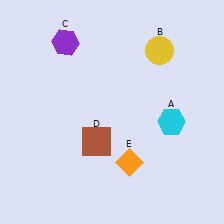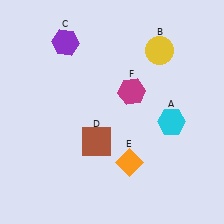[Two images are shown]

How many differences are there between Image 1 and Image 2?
There is 1 difference between the two images.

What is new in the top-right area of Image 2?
A magenta hexagon (F) was added in the top-right area of Image 2.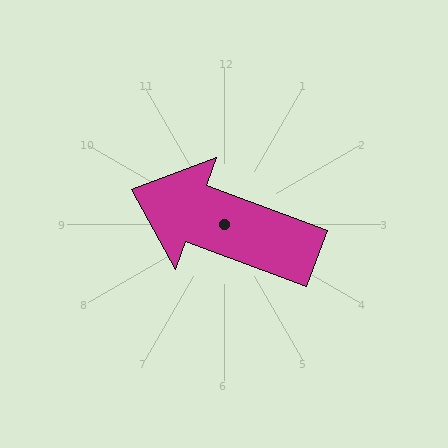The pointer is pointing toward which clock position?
Roughly 10 o'clock.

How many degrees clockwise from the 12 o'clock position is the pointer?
Approximately 290 degrees.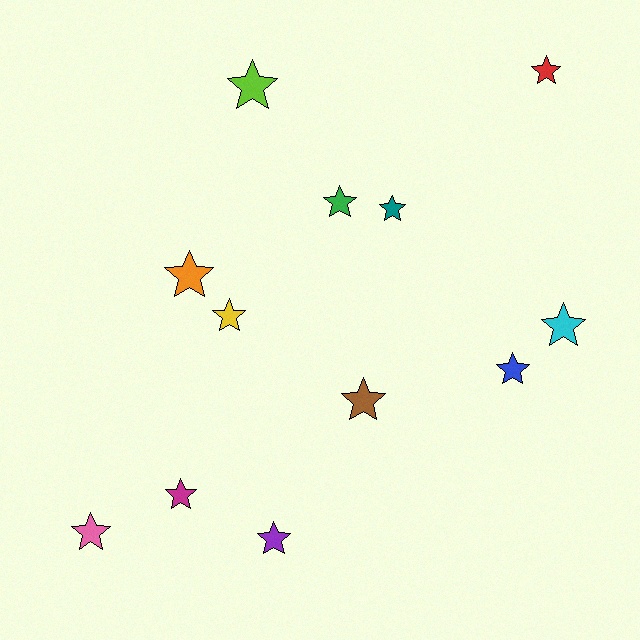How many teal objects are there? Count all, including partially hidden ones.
There is 1 teal object.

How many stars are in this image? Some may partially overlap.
There are 12 stars.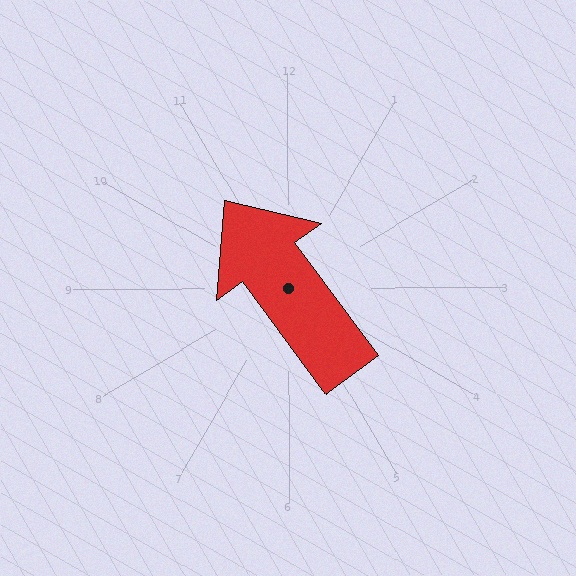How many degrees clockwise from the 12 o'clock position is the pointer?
Approximately 324 degrees.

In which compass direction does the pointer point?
Northwest.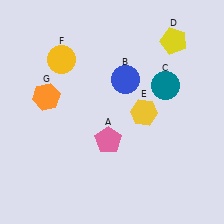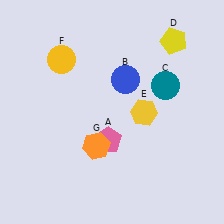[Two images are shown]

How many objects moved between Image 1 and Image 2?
1 object moved between the two images.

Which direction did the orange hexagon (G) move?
The orange hexagon (G) moved right.